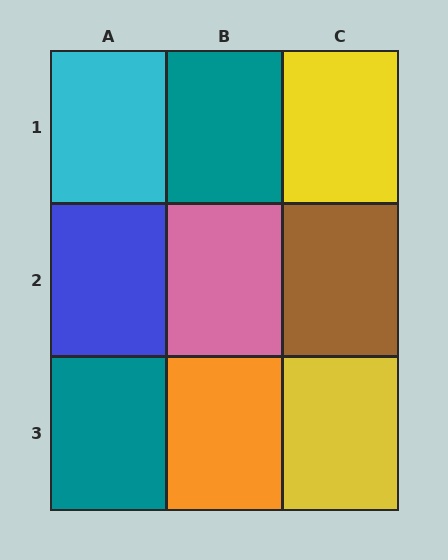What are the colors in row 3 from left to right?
Teal, orange, yellow.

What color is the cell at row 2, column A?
Blue.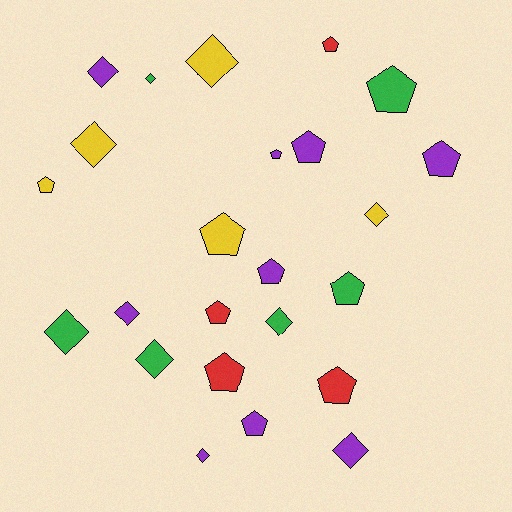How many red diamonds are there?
There are no red diamonds.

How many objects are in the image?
There are 24 objects.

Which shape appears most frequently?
Pentagon, with 13 objects.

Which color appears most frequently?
Purple, with 9 objects.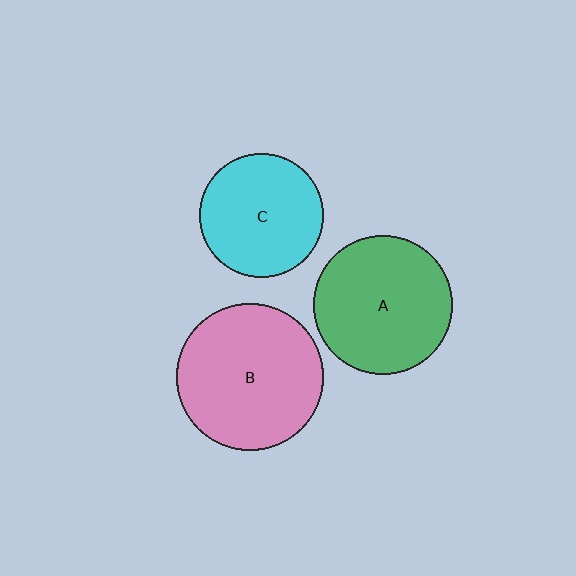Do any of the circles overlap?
No, none of the circles overlap.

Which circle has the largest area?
Circle B (pink).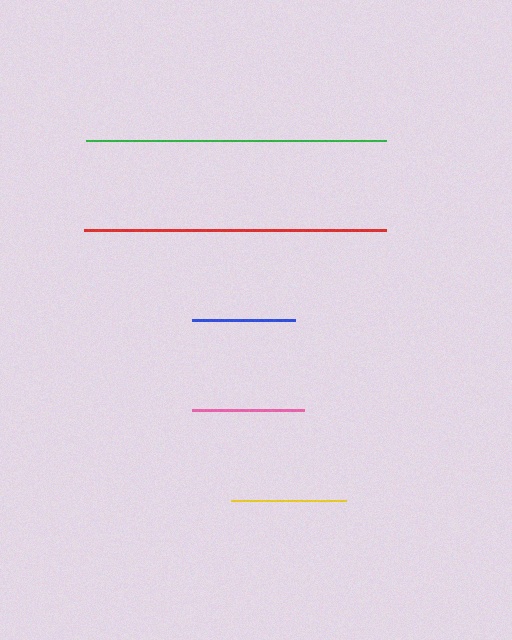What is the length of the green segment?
The green segment is approximately 300 pixels long.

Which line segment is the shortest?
The blue line is the shortest at approximately 103 pixels.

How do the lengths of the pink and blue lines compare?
The pink and blue lines are approximately the same length.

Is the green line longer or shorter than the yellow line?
The green line is longer than the yellow line.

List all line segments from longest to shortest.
From longest to shortest: red, green, yellow, pink, blue.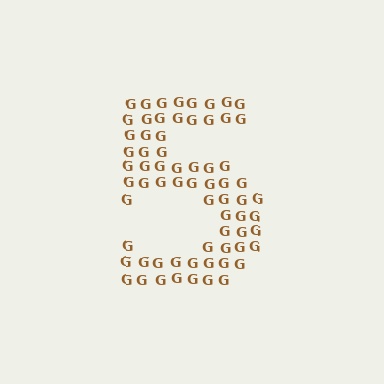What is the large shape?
The large shape is the digit 5.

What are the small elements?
The small elements are letter G's.